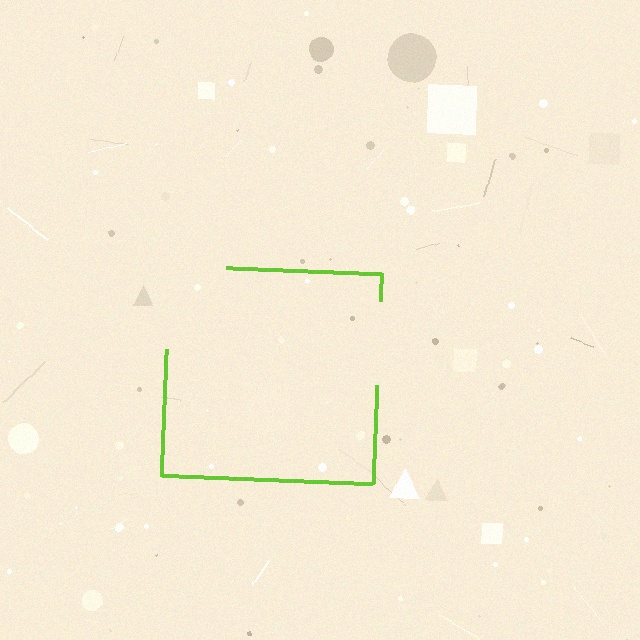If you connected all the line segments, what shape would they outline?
They would outline a square.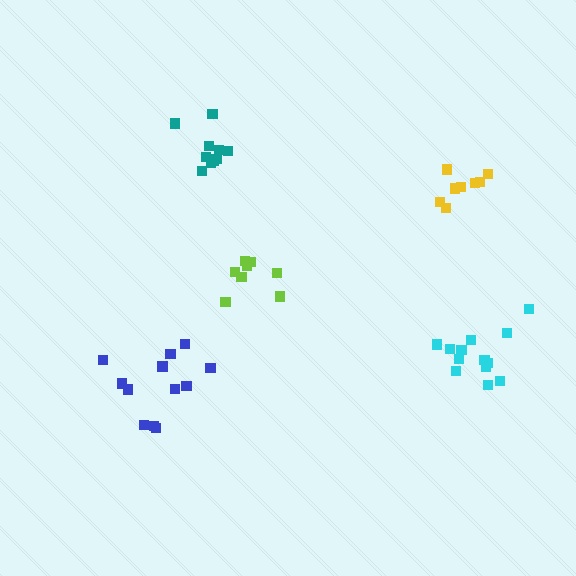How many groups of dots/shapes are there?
There are 5 groups.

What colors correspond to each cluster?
The clusters are colored: teal, yellow, blue, lime, cyan.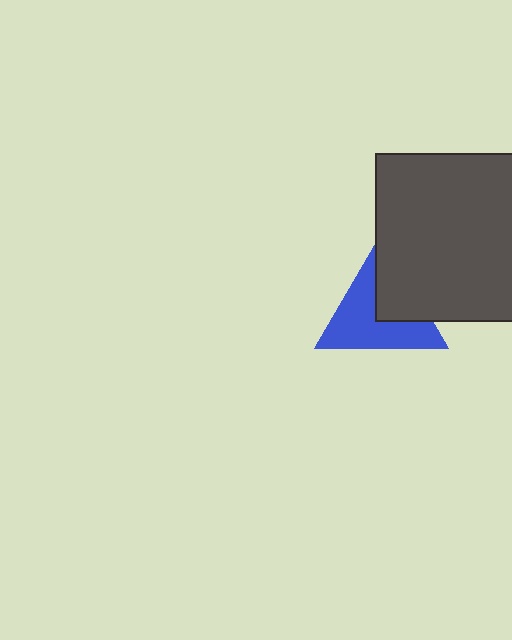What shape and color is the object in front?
The object in front is a dark gray square.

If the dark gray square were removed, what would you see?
You would see the complete blue triangle.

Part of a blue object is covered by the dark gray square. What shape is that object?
It is a triangle.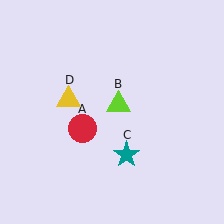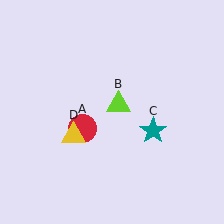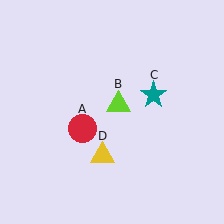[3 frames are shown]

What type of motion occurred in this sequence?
The teal star (object C), yellow triangle (object D) rotated counterclockwise around the center of the scene.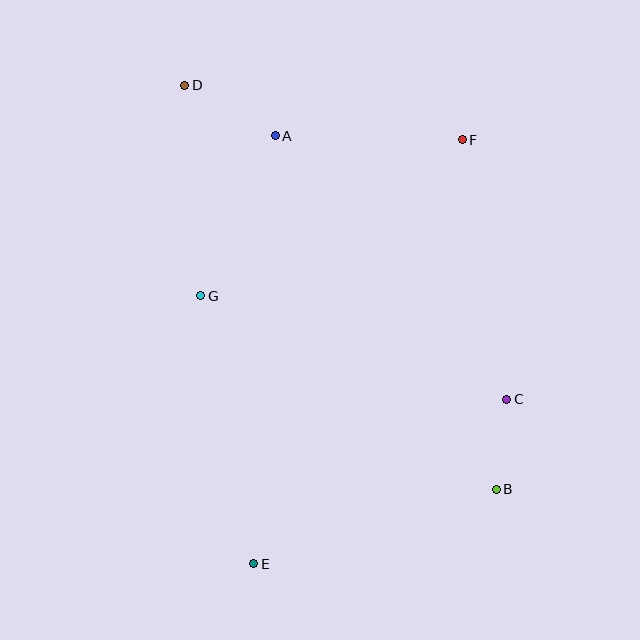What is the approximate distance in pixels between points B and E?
The distance between B and E is approximately 253 pixels.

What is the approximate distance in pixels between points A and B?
The distance between A and B is approximately 417 pixels.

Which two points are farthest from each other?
Points B and D are farthest from each other.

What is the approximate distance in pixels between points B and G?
The distance between B and G is approximately 353 pixels.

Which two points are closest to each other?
Points B and C are closest to each other.